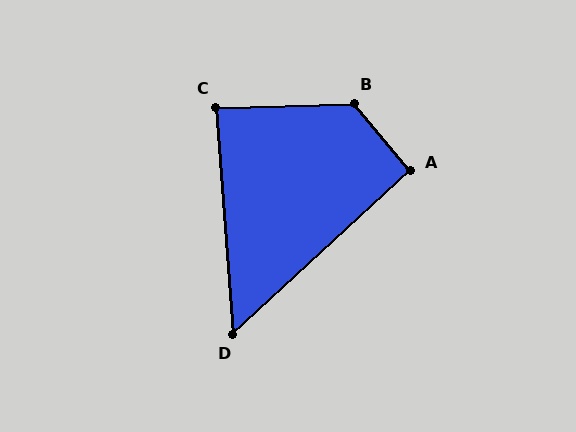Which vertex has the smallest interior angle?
D, at approximately 52 degrees.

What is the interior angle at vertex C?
Approximately 87 degrees (approximately right).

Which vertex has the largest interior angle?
B, at approximately 128 degrees.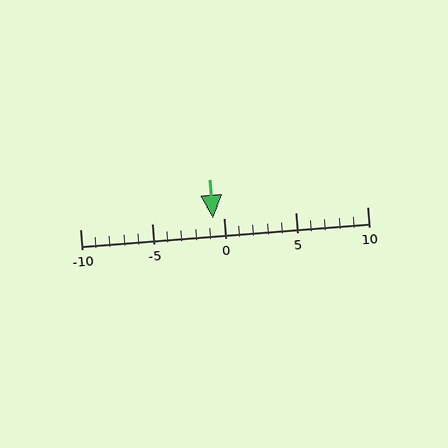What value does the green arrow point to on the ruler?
The green arrow points to approximately -1.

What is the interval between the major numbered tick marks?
The major tick marks are spaced 5 units apart.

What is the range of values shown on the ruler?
The ruler shows values from -10 to 10.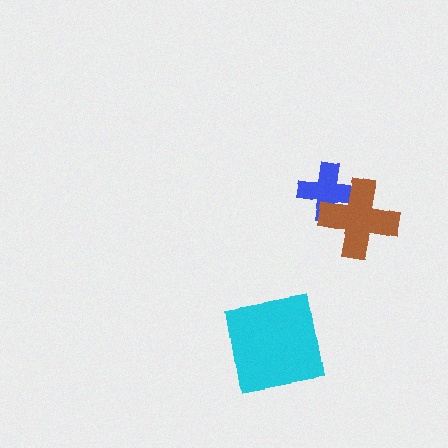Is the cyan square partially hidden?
No, no other shape covers it.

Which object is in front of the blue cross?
The brown cross is in front of the blue cross.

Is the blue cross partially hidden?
Yes, it is partially covered by another shape.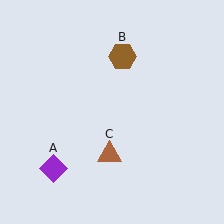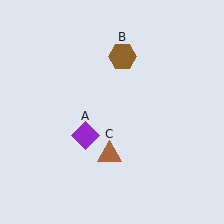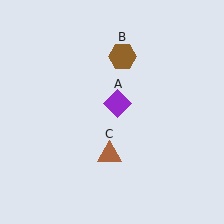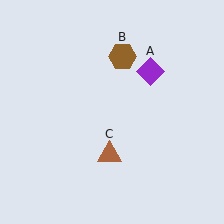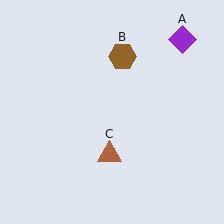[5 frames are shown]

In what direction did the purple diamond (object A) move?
The purple diamond (object A) moved up and to the right.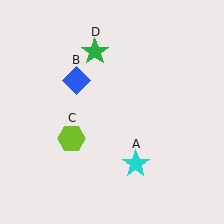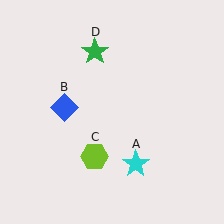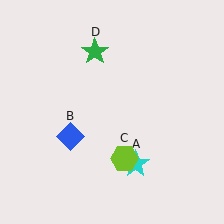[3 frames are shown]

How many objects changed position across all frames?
2 objects changed position: blue diamond (object B), lime hexagon (object C).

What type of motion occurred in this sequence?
The blue diamond (object B), lime hexagon (object C) rotated counterclockwise around the center of the scene.